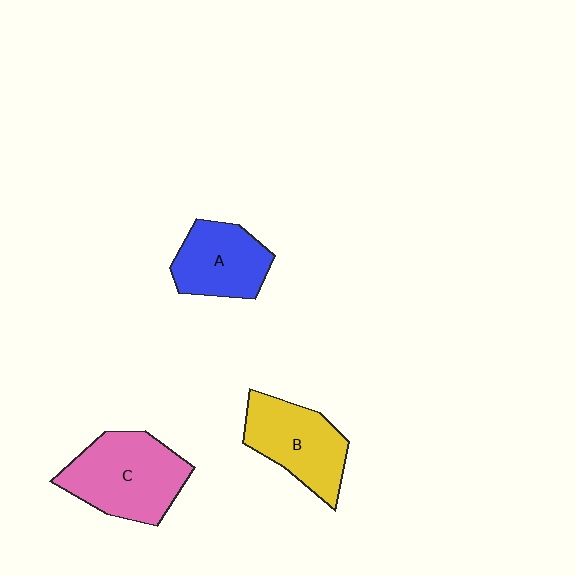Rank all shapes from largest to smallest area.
From largest to smallest: C (pink), B (yellow), A (blue).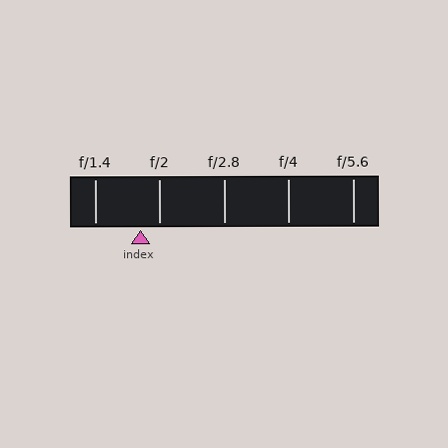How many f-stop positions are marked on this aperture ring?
There are 5 f-stop positions marked.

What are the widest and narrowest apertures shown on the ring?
The widest aperture shown is f/1.4 and the narrowest is f/5.6.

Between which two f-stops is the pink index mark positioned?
The index mark is between f/1.4 and f/2.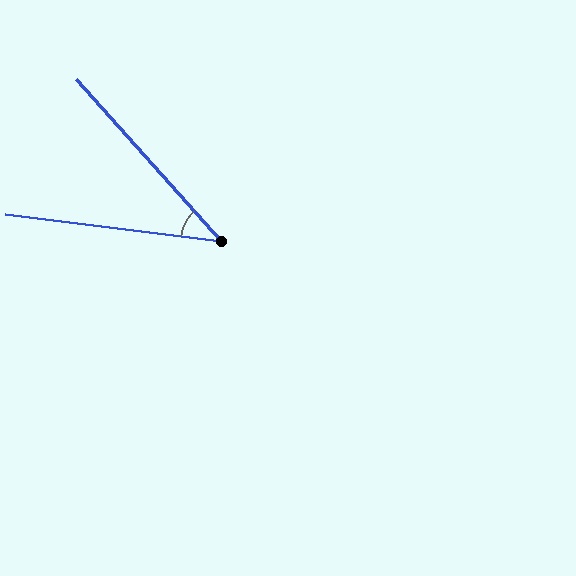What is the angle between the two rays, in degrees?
Approximately 41 degrees.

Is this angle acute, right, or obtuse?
It is acute.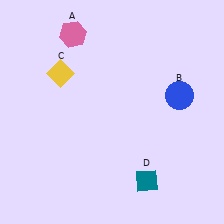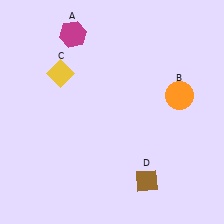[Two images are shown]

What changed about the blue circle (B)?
In Image 1, B is blue. In Image 2, it changed to orange.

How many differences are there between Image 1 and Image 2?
There are 3 differences between the two images.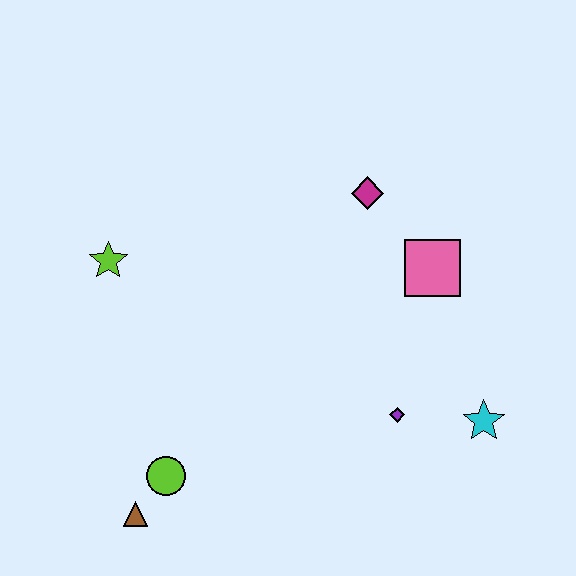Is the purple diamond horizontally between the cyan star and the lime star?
Yes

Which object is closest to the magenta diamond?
The pink square is closest to the magenta diamond.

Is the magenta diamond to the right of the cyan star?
No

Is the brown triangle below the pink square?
Yes